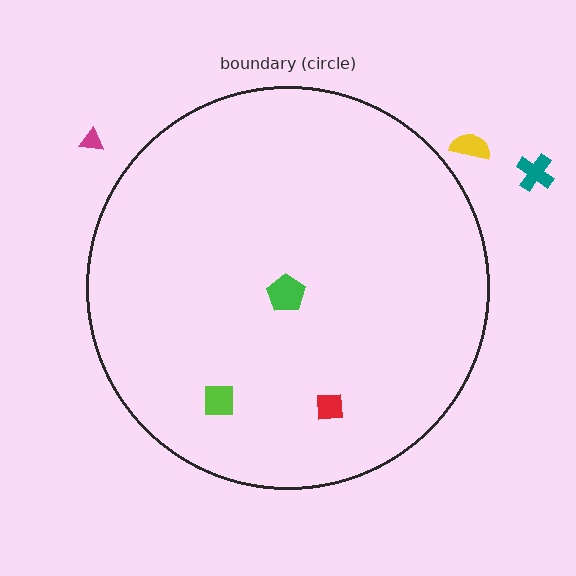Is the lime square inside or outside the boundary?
Inside.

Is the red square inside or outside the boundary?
Inside.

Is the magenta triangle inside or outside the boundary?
Outside.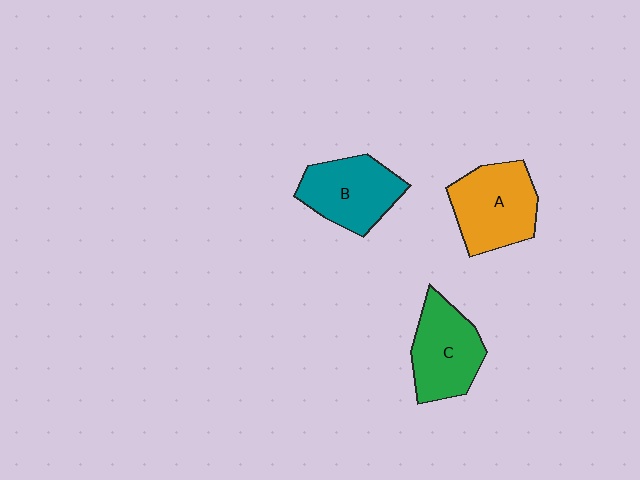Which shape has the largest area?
Shape A (orange).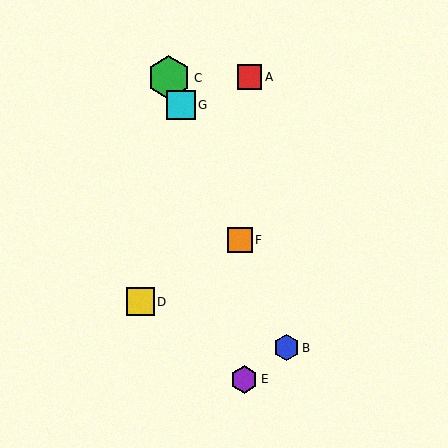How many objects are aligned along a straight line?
4 objects (B, C, F, G) are aligned along a straight line.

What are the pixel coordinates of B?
Object B is at (286, 348).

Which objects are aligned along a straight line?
Objects B, C, F, G are aligned along a straight line.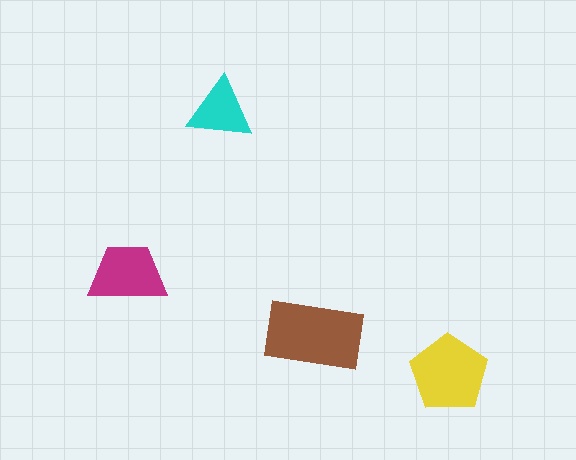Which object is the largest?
The brown rectangle.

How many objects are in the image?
There are 4 objects in the image.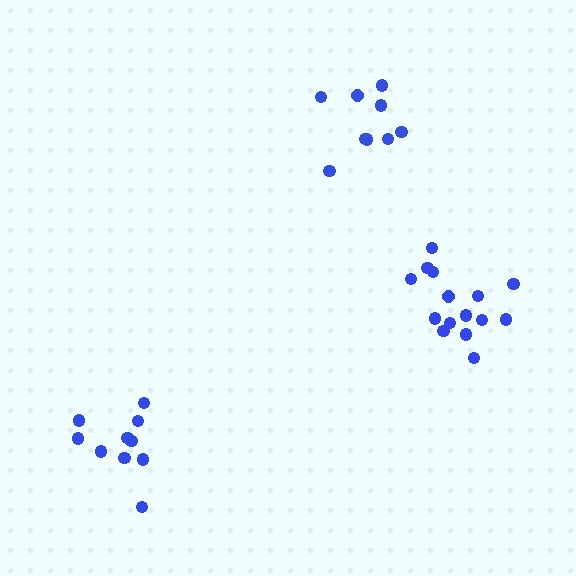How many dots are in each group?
Group 1: 10 dots, Group 2: 9 dots, Group 3: 15 dots (34 total).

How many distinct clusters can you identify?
There are 3 distinct clusters.